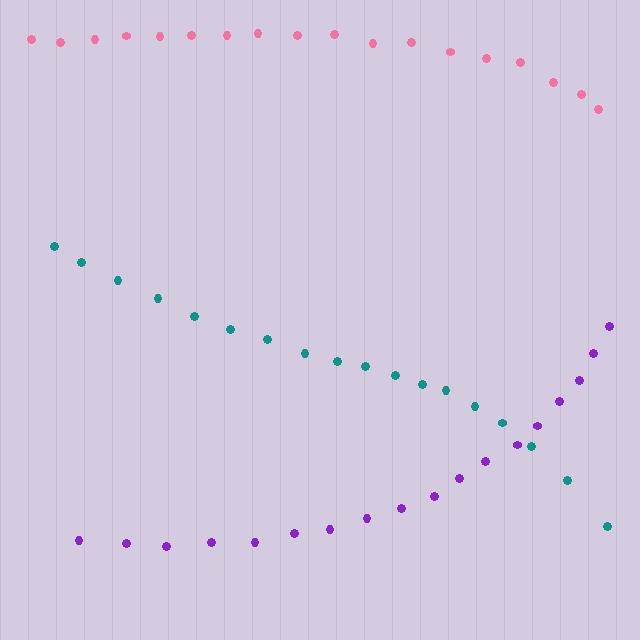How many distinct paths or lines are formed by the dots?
There are 3 distinct paths.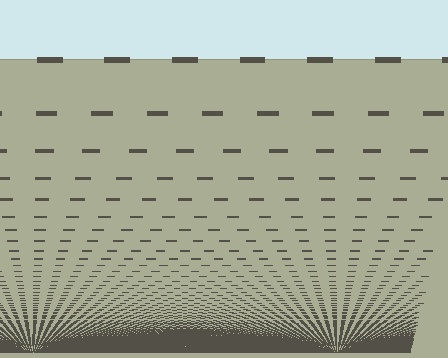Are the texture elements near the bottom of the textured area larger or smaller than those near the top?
Smaller. The gradient is inverted — elements near the bottom are smaller and denser.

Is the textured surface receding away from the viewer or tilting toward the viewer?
The surface appears to tilt toward the viewer. Texture elements get larger and sparser toward the top.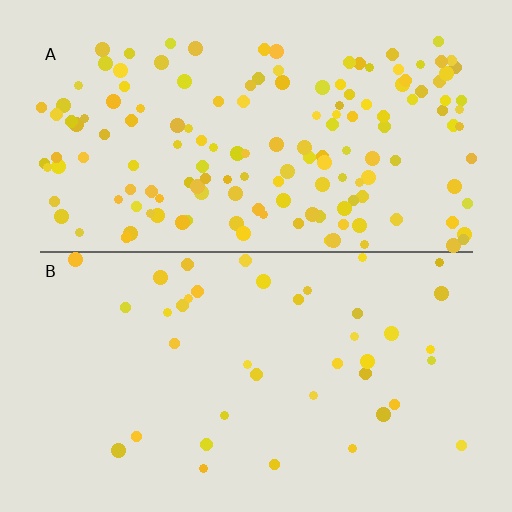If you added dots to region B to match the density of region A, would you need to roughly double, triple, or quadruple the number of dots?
Approximately quadruple.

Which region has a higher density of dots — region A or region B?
A (the top).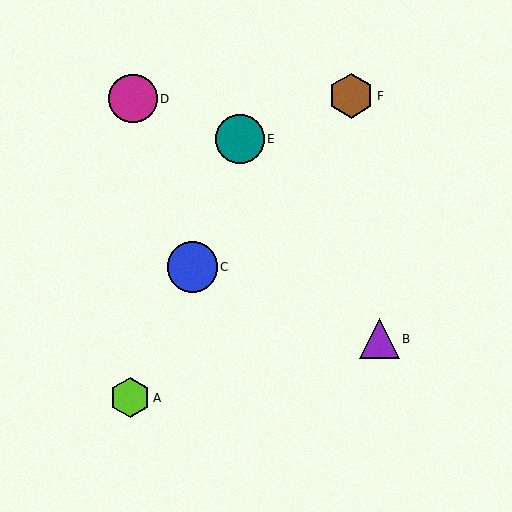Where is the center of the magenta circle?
The center of the magenta circle is at (133, 98).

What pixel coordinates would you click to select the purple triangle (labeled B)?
Click at (379, 339) to select the purple triangle B.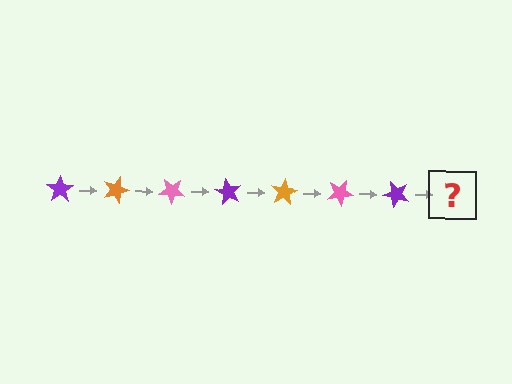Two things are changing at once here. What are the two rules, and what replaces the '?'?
The two rules are that it rotates 20 degrees each step and the color cycles through purple, orange, and pink. The '?' should be an orange star, rotated 140 degrees from the start.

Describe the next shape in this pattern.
It should be an orange star, rotated 140 degrees from the start.